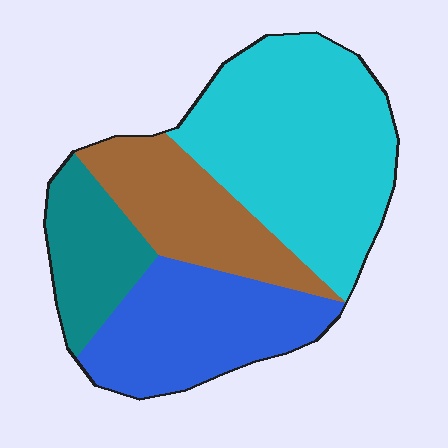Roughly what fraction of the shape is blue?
Blue takes up about one quarter (1/4) of the shape.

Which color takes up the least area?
Teal, at roughly 15%.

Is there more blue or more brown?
Blue.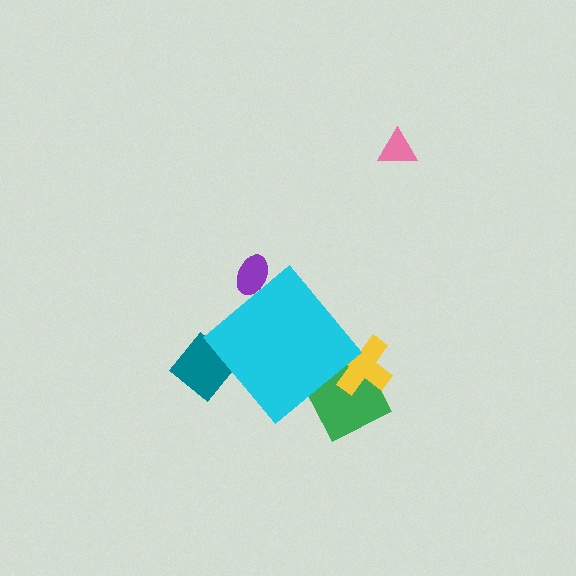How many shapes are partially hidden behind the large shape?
4 shapes are partially hidden.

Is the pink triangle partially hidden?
No, the pink triangle is fully visible.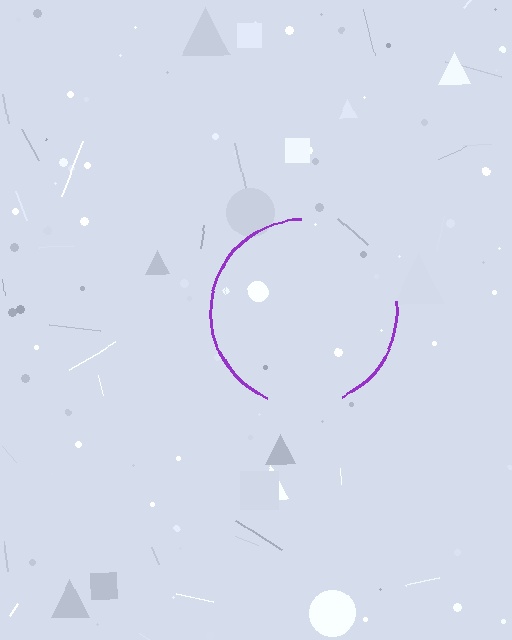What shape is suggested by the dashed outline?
The dashed outline suggests a circle.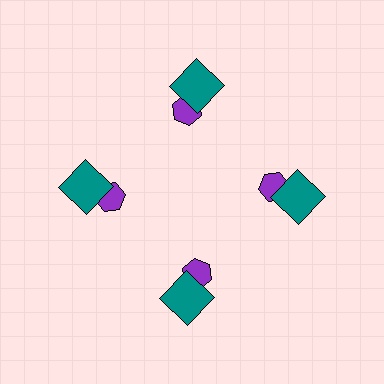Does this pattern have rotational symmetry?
Yes, this pattern has 4-fold rotational symmetry. It looks the same after rotating 90 degrees around the center.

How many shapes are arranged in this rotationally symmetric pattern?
There are 8 shapes, arranged in 4 groups of 2.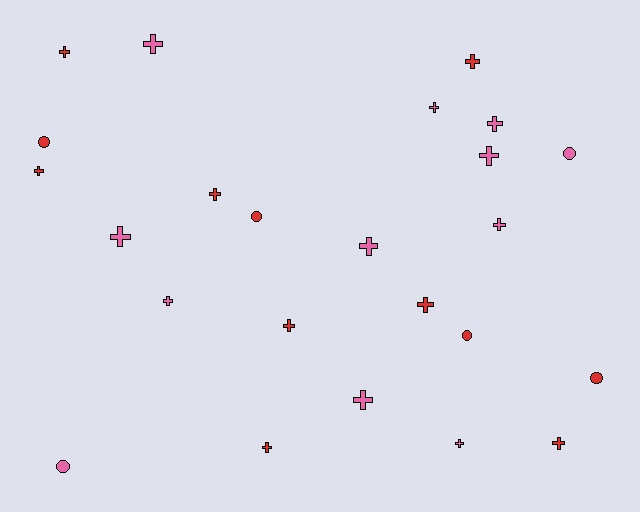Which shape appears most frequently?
Cross, with 18 objects.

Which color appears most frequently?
Pink, with 12 objects.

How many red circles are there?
There are 4 red circles.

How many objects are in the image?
There are 24 objects.